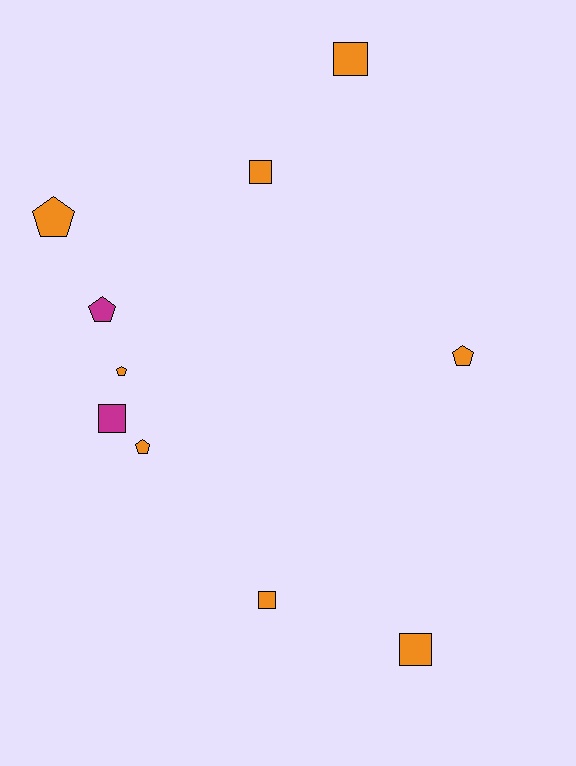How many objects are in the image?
There are 10 objects.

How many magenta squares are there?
There is 1 magenta square.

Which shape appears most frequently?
Square, with 5 objects.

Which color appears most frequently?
Orange, with 8 objects.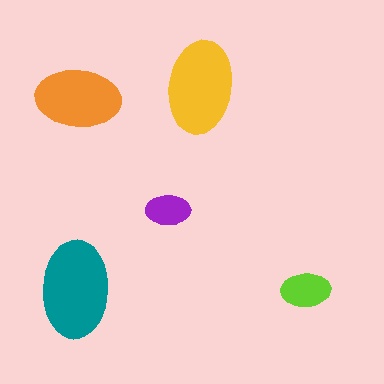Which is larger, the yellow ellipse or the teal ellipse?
The teal one.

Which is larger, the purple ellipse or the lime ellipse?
The lime one.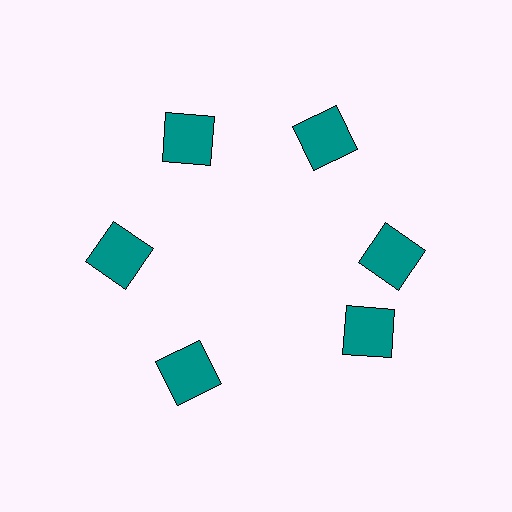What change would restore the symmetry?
The symmetry would be restored by rotating it back into even spacing with its neighbors so that all 6 squares sit at equal angles and equal distance from the center.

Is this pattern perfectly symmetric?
No. The 6 teal squares are arranged in a ring, but one element near the 5 o'clock position is rotated out of alignment along the ring, breaking the 6-fold rotational symmetry.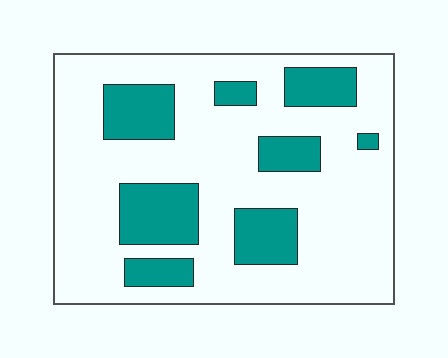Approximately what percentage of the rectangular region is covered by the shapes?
Approximately 25%.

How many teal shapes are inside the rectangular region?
8.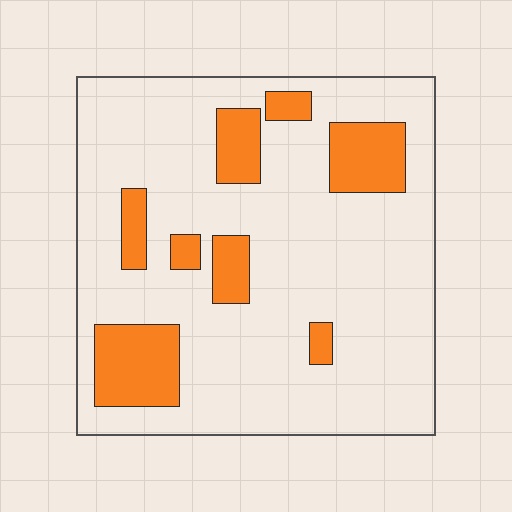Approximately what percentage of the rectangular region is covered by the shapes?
Approximately 20%.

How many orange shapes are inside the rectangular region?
8.